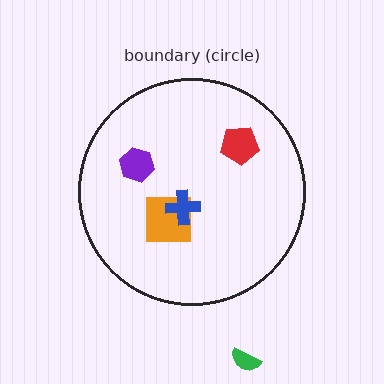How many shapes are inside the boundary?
4 inside, 1 outside.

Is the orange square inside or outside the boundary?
Inside.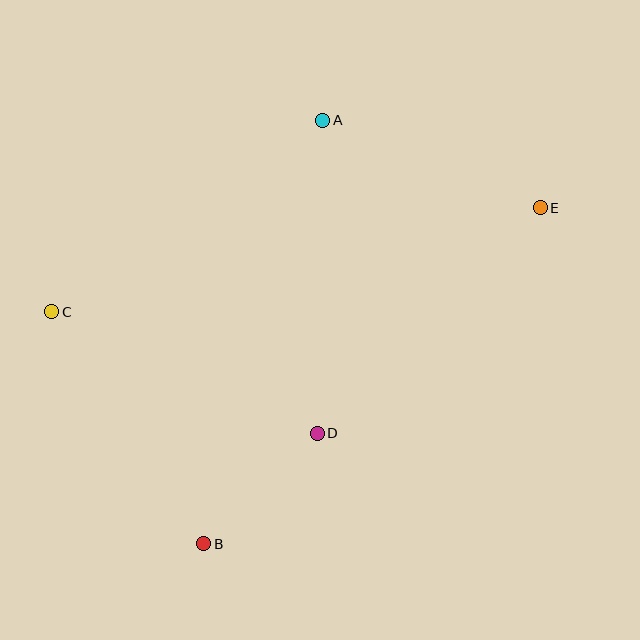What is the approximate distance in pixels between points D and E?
The distance between D and E is approximately 317 pixels.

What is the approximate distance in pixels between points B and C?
The distance between B and C is approximately 277 pixels.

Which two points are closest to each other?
Points B and D are closest to each other.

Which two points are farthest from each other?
Points C and E are farthest from each other.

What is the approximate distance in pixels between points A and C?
The distance between A and C is approximately 332 pixels.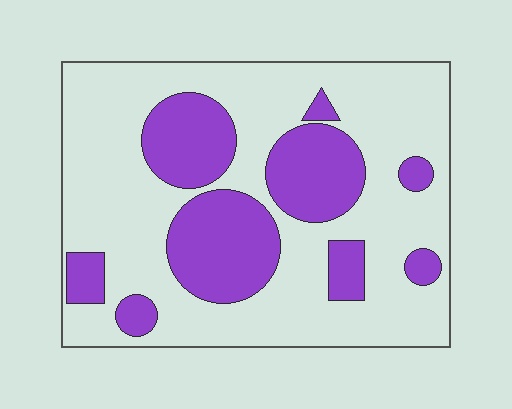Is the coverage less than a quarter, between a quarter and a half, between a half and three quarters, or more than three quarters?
Between a quarter and a half.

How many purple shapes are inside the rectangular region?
9.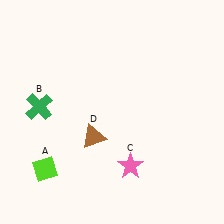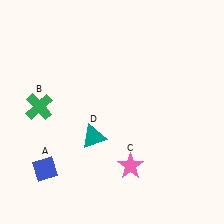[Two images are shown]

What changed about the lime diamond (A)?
In Image 1, A is lime. In Image 2, it changed to blue.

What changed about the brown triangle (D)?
In Image 1, D is brown. In Image 2, it changed to teal.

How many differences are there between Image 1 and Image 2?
There are 2 differences between the two images.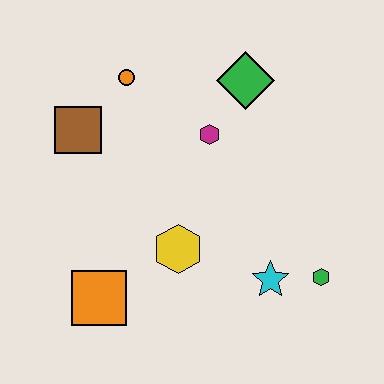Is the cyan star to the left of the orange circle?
No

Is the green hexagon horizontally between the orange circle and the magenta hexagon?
No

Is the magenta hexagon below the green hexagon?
No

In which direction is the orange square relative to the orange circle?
The orange square is below the orange circle.